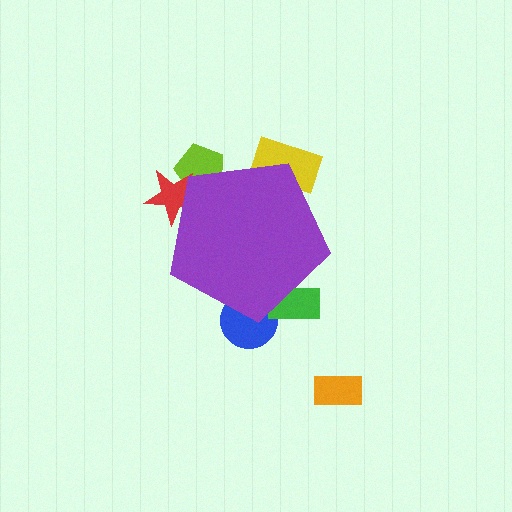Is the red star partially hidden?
Yes, the red star is partially hidden behind the purple pentagon.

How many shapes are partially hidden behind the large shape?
5 shapes are partially hidden.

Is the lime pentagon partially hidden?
Yes, the lime pentagon is partially hidden behind the purple pentagon.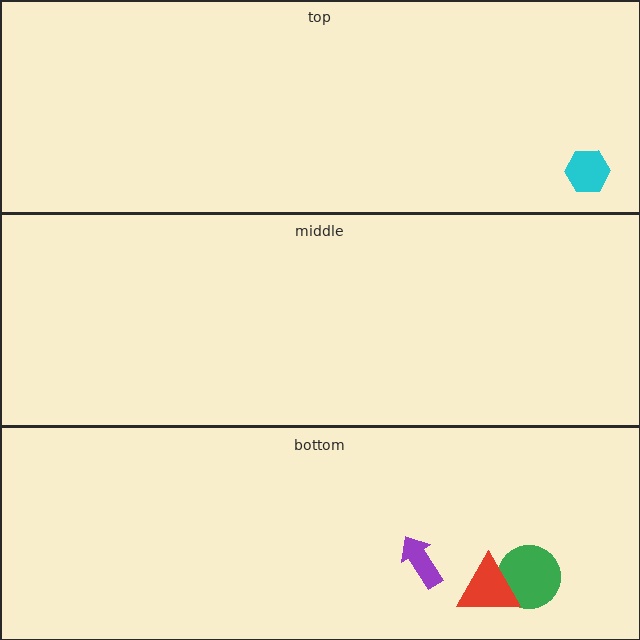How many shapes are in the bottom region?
3.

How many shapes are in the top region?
1.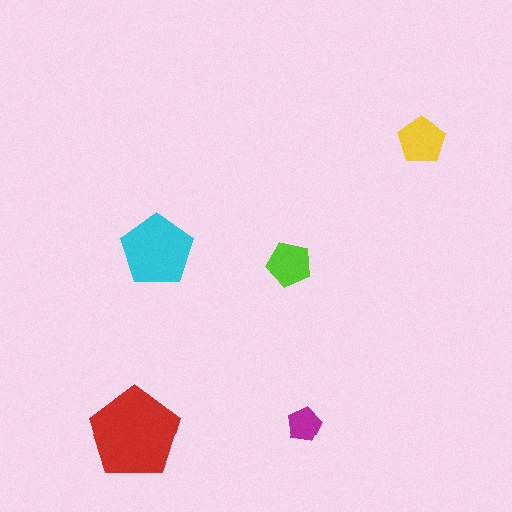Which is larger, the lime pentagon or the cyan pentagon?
The cyan one.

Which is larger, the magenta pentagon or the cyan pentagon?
The cyan one.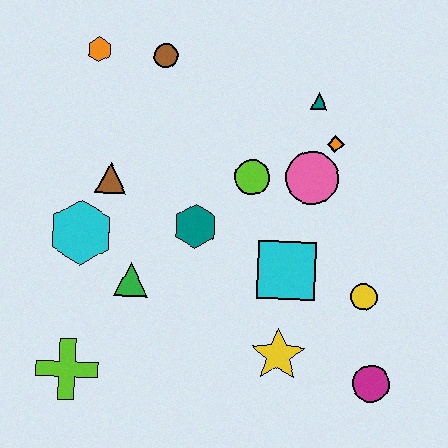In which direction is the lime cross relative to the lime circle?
The lime cross is below the lime circle.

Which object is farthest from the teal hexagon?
The magenta circle is farthest from the teal hexagon.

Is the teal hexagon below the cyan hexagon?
No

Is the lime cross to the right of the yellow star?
No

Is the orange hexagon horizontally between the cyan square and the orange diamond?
No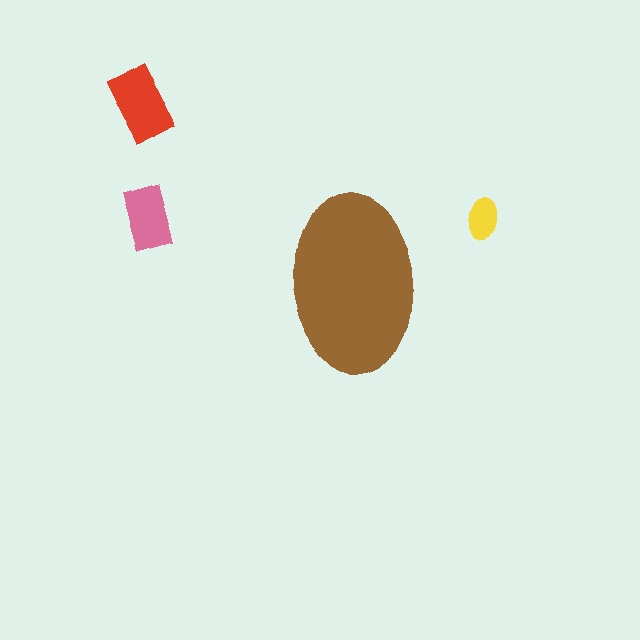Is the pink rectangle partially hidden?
No, the pink rectangle is fully visible.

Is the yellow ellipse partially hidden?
No, the yellow ellipse is fully visible.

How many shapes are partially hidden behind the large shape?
0 shapes are partially hidden.